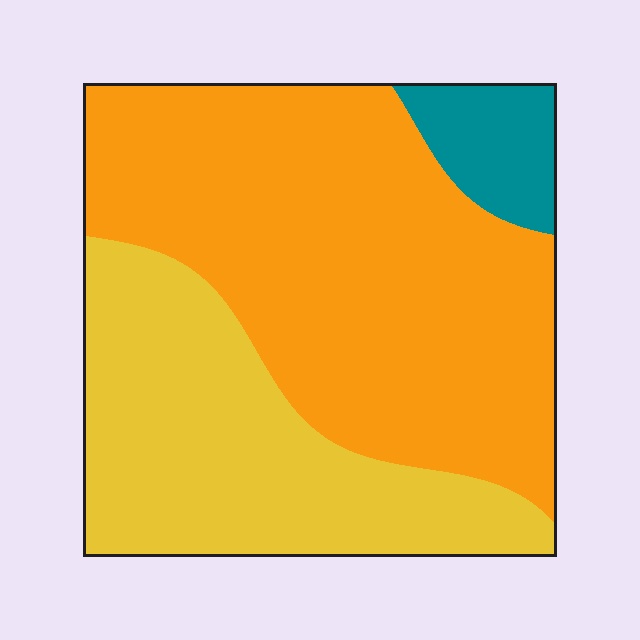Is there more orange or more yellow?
Orange.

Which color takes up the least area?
Teal, at roughly 10%.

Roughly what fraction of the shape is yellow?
Yellow takes up between a third and a half of the shape.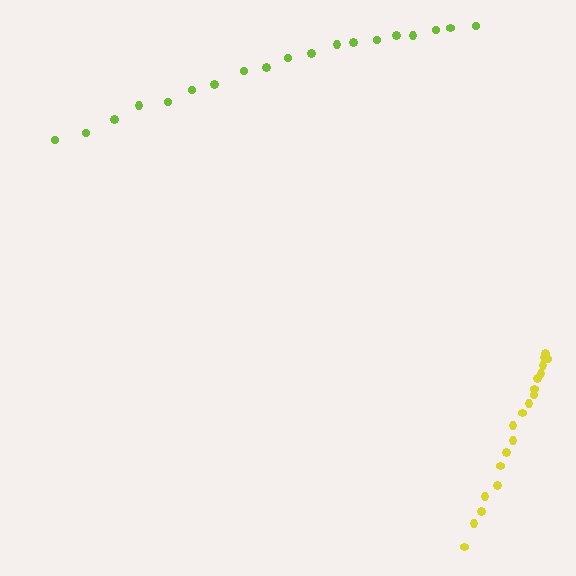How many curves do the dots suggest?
There are 2 distinct paths.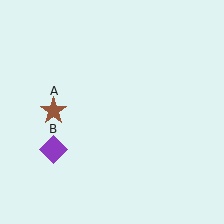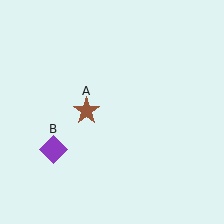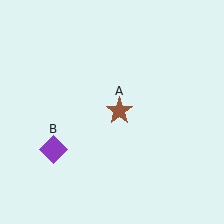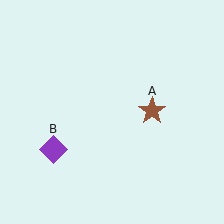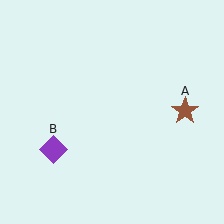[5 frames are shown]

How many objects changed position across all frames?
1 object changed position: brown star (object A).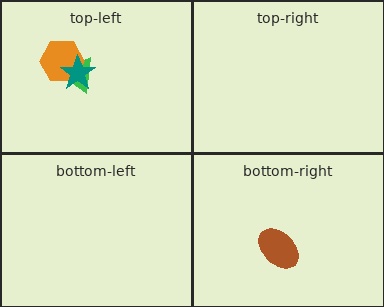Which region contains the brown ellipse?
The bottom-right region.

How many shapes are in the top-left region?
3.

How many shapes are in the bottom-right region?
1.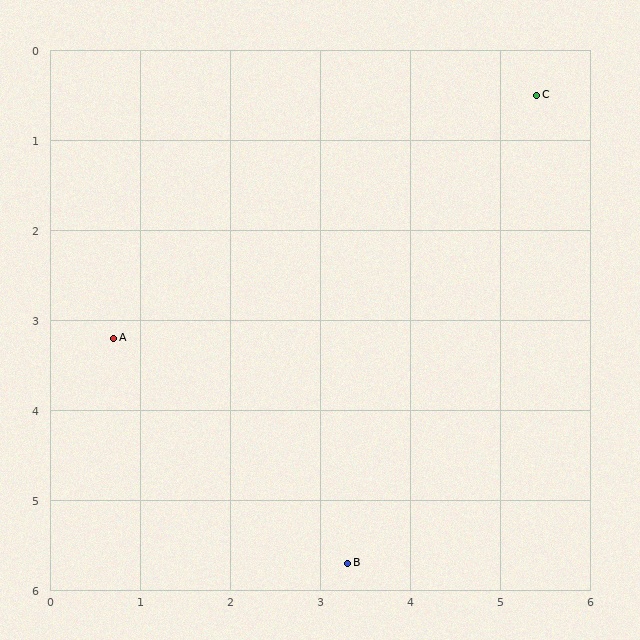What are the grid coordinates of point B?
Point B is at approximately (3.3, 5.7).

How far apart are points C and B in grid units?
Points C and B are about 5.6 grid units apart.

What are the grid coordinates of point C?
Point C is at approximately (5.4, 0.5).